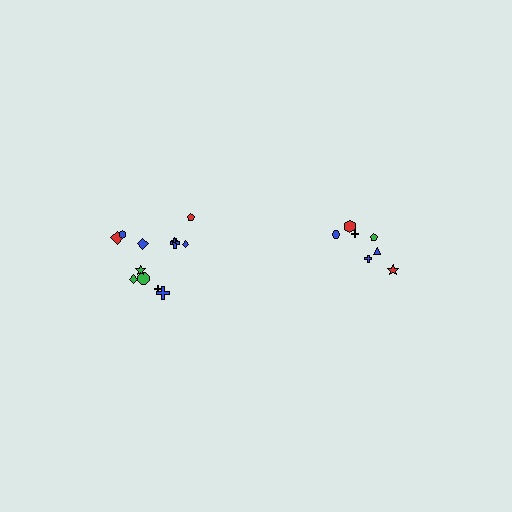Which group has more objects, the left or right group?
The left group.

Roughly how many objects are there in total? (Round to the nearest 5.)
Roughly 20 objects in total.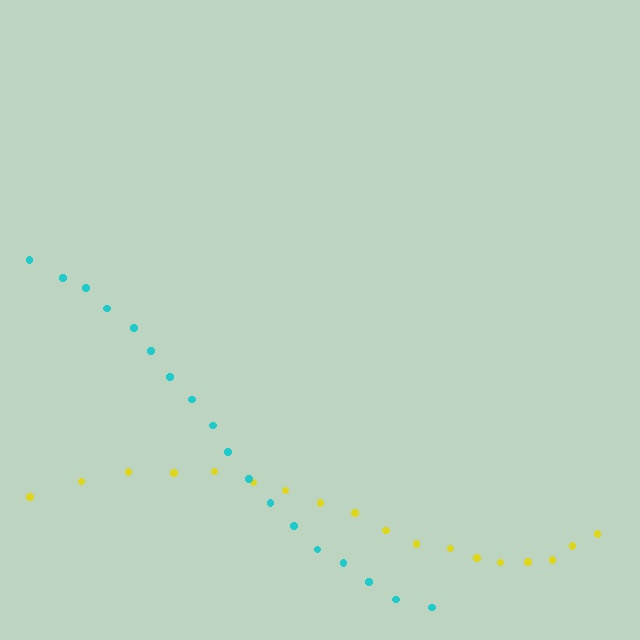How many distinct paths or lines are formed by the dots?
There are 2 distinct paths.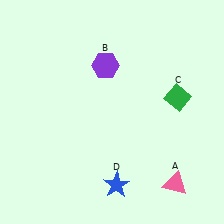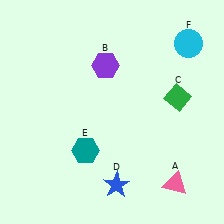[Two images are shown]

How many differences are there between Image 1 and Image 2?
There are 2 differences between the two images.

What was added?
A teal hexagon (E), a cyan circle (F) were added in Image 2.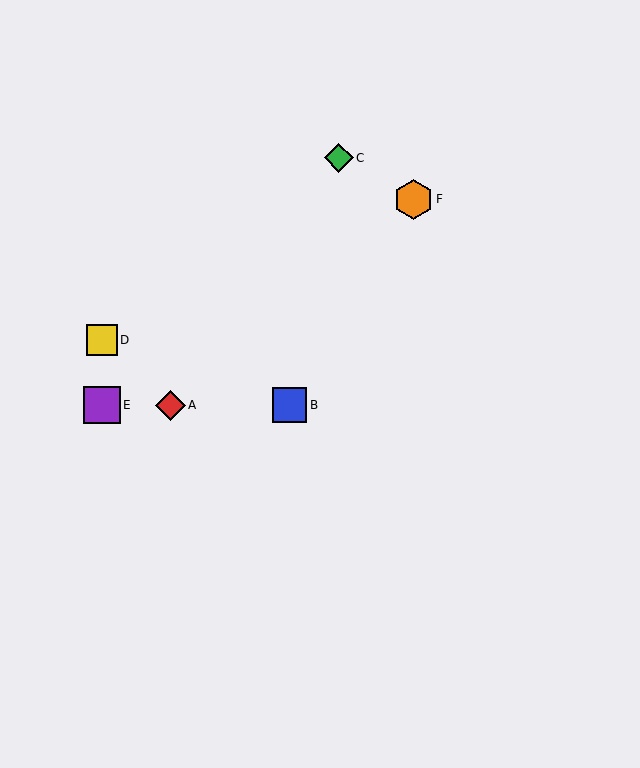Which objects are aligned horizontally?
Objects A, B, E are aligned horizontally.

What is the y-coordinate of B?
Object B is at y≈405.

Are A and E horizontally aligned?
Yes, both are at y≈405.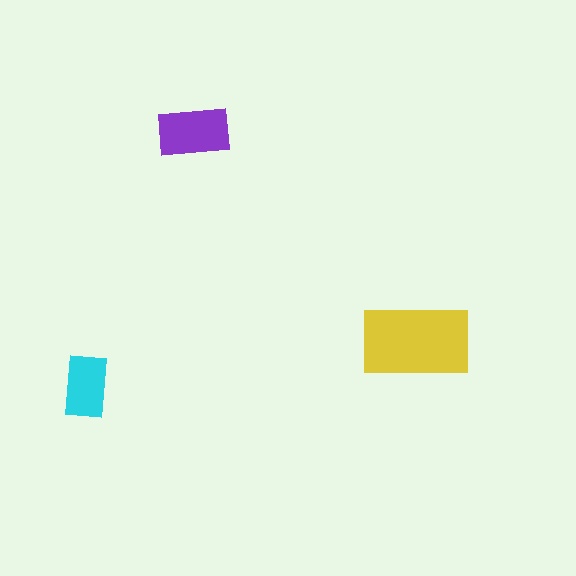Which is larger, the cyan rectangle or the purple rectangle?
The purple one.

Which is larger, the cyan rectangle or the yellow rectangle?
The yellow one.